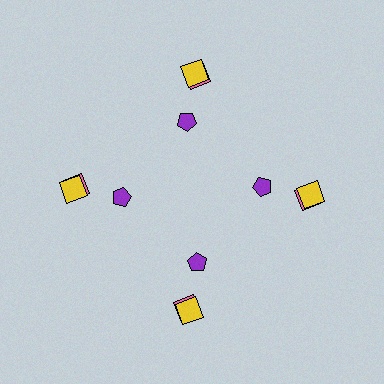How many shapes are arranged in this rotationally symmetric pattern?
There are 12 shapes, arranged in 4 groups of 3.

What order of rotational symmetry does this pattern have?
This pattern has 4-fold rotational symmetry.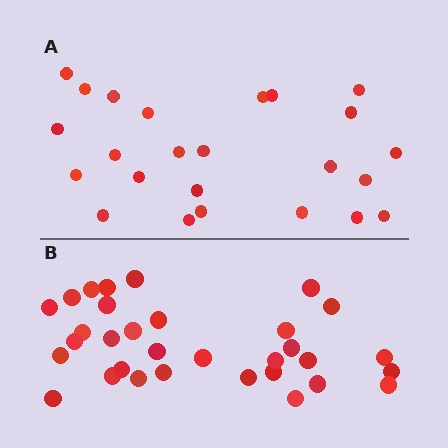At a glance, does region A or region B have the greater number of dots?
Region B (the bottom region) has more dots.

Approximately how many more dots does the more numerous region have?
Region B has roughly 8 or so more dots than region A.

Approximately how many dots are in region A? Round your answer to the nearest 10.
About 20 dots. (The exact count is 24, which rounds to 20.)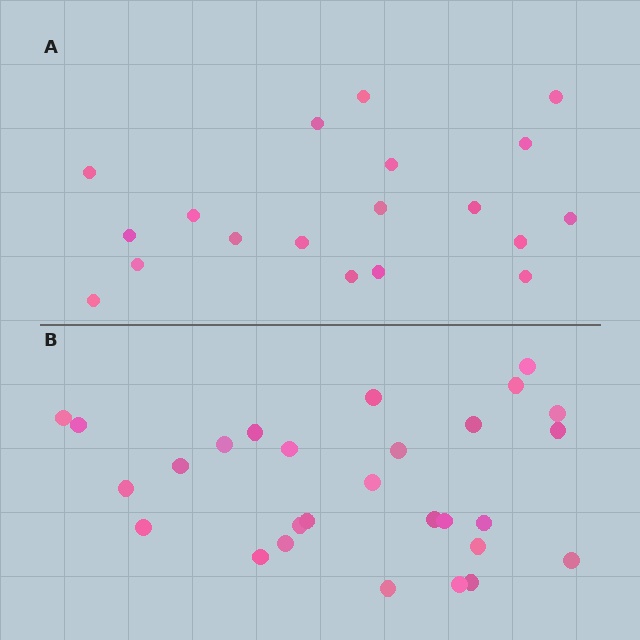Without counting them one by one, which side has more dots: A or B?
Region B (the bottom region) has more dots.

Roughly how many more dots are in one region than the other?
Region B has roughly 8 or so more dots than region A.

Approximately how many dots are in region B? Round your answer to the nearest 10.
About 30 dots. (The exact count is 28, which rounds to 30.)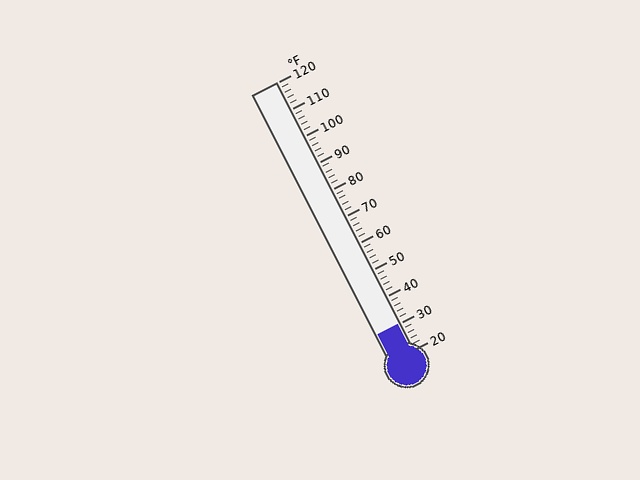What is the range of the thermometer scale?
The thermometer scale ranges from 20°F to 120°F.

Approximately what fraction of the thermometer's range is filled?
The thermometer is filled to approximately 10% of its range.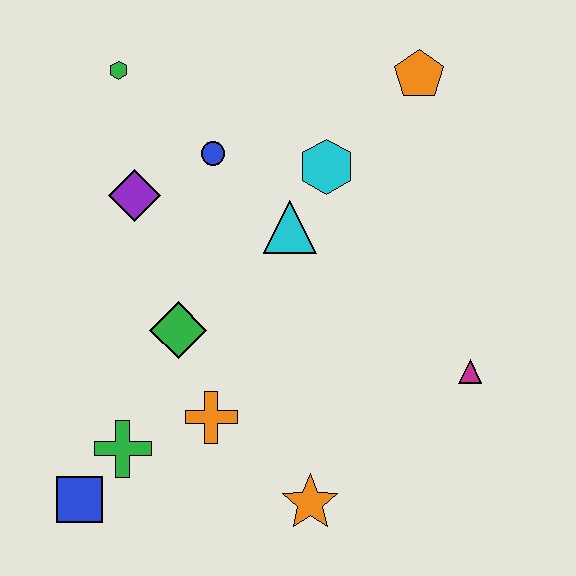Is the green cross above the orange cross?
No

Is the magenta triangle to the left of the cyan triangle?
No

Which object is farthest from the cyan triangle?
The blue square is farthest from the cyan triangle.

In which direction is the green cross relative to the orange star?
The green cross is to the left of the orange star.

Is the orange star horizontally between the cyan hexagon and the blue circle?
Yes